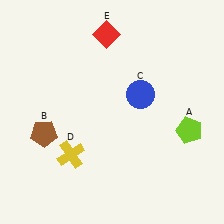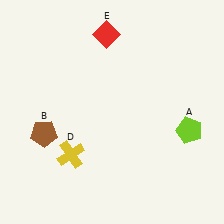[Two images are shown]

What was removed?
The blue circle (C) was removed in Image 2.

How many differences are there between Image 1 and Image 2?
There is 1 difference between the two images.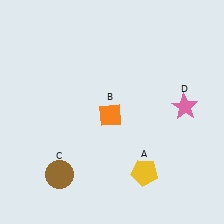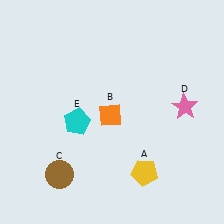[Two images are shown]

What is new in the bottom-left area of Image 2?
A cyan pentagon (E) was added in the bottom-left area of Image 2.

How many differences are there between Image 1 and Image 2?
There is 1 difference between the two images.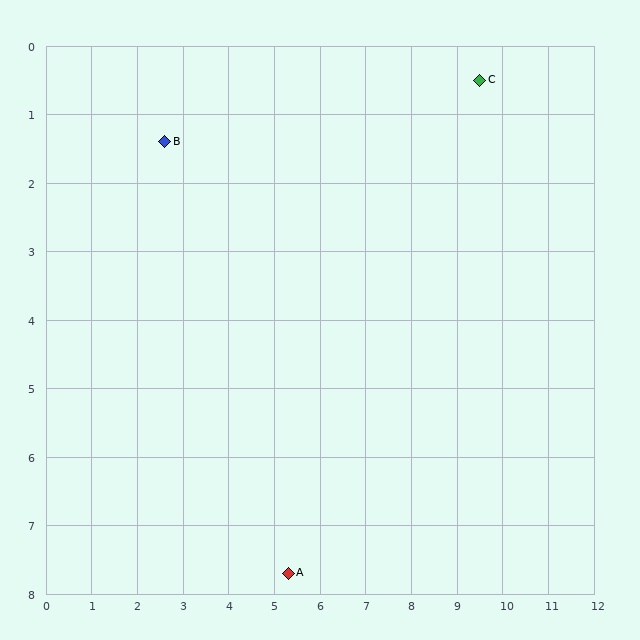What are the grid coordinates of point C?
Point C is at approximately (9.5, 0.5).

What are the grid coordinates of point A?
Point A is at approximately (5.3, 7.7).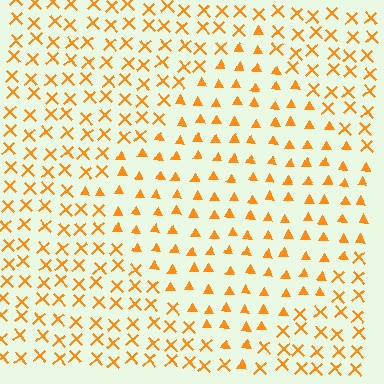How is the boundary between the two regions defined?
The boundary is defined by a change in element shape: triangles inside vs. X marks outside. All elements share the same color and spacing.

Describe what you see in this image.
The image is filled with small orange elements arranged in a uniform grid. A diamond-shaped region contains triangles, while the surrounding area contains X marks. The boundary is defined purely by the change in element shape.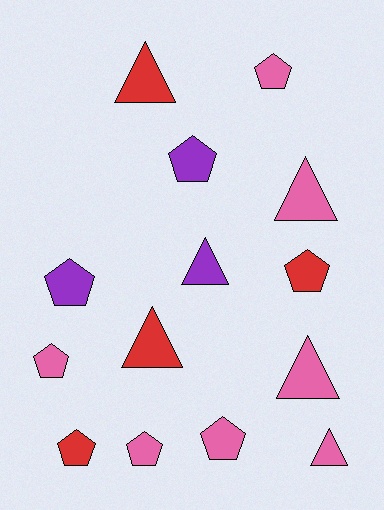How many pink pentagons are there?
There are 4 pink pentagons.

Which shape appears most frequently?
Pentagon, with 8 objects.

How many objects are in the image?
There are 14 objects.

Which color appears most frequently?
Pink, with 7 objects.